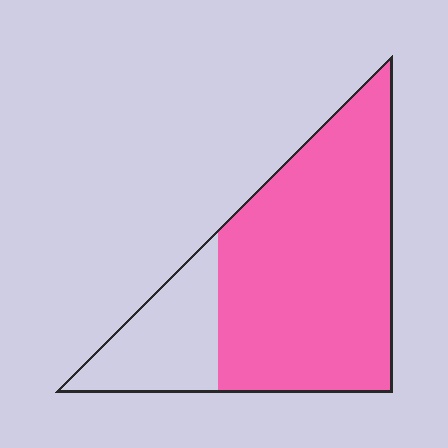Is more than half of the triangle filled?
Yes.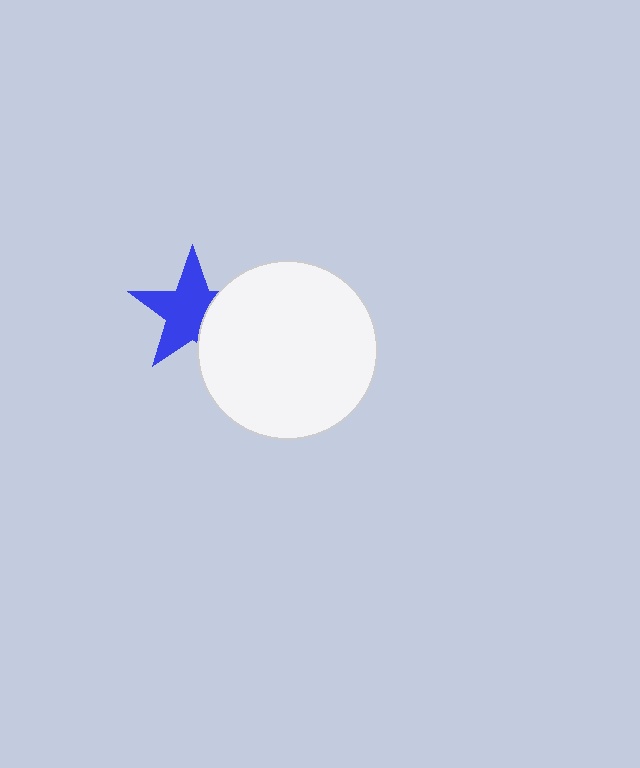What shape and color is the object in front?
The object in front is a white circle.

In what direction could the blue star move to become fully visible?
The blue star could move left. That would shift it out from behind the white circle entirely.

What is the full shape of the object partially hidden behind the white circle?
The partially hidden object is a blue star.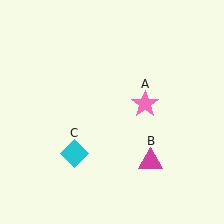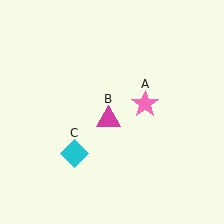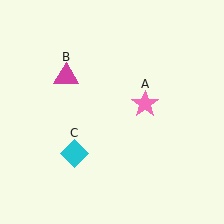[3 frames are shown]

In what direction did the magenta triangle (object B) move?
The magenta triangle (object B) moved up and to the left.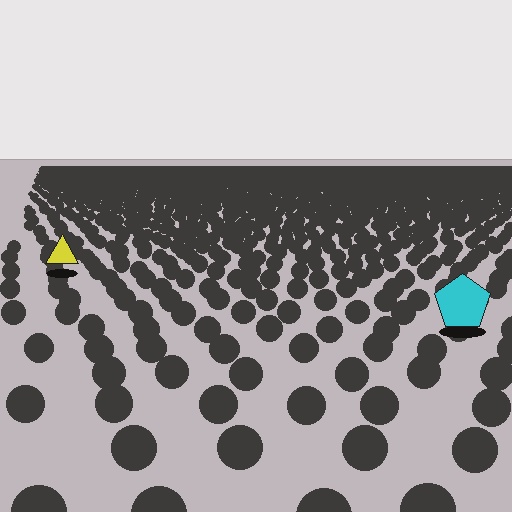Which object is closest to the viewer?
The cyan pentagon is closest. The texture marks near it are larger and more spread out.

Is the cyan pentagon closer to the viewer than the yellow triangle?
Yes. The cyan pentagon is closer — you can tell from the texture gradient: the ground texture is coarser near it.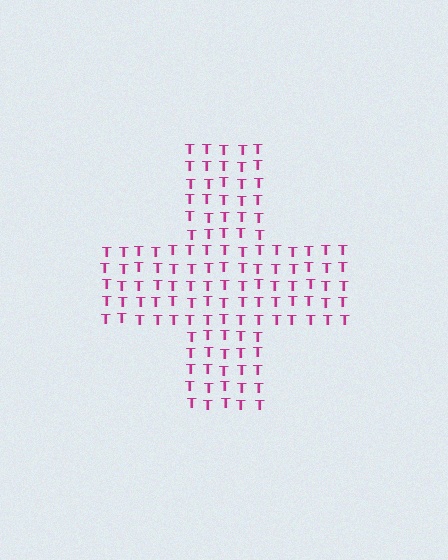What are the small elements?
The small elements are letter T's.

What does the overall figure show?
The overall figure shows a cross.